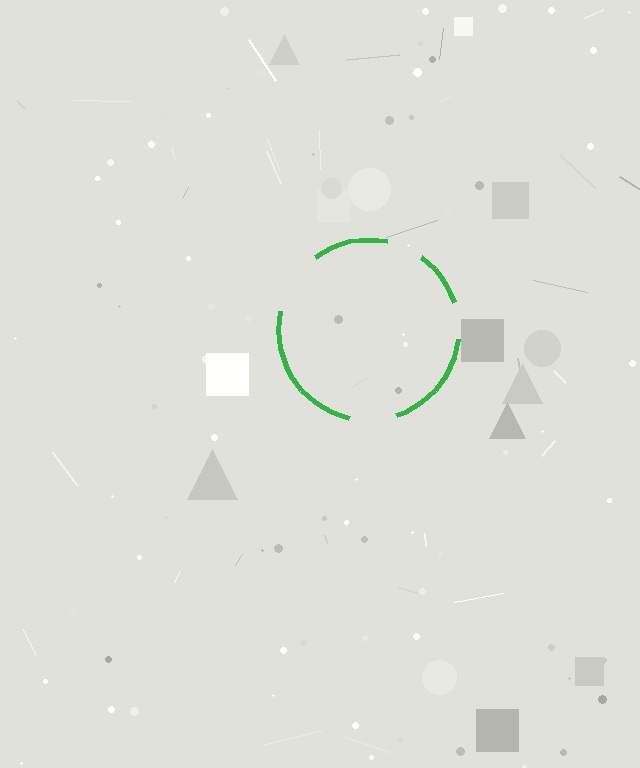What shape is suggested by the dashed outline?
The dashed outline suggests a circle.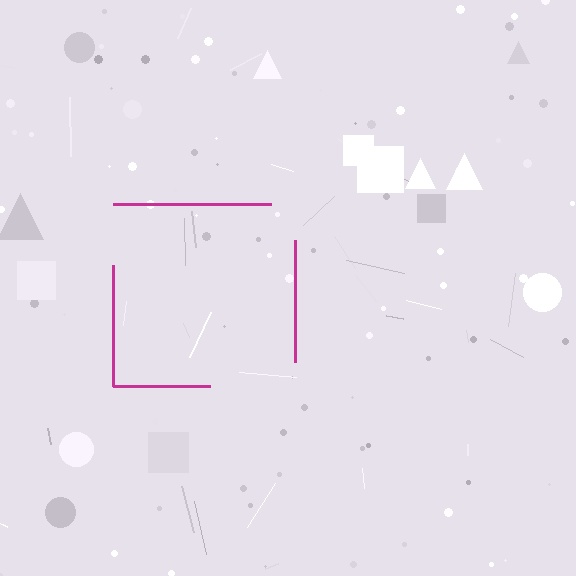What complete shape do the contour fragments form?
The contour fragments form a square.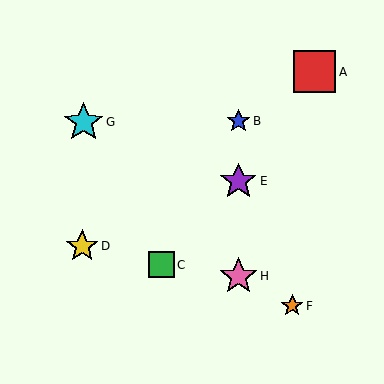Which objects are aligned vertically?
Objects B, E, H are aligned vertically.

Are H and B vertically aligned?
Yes, both are at x≈238.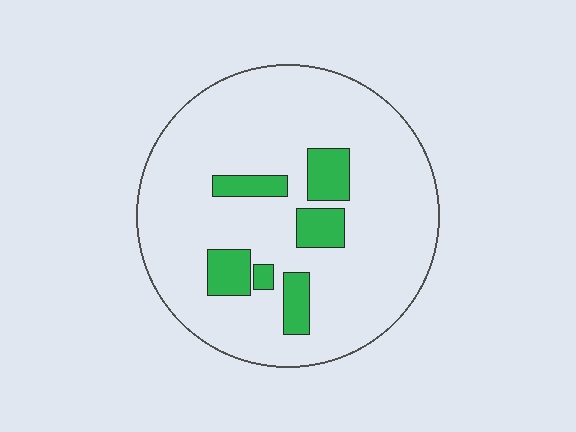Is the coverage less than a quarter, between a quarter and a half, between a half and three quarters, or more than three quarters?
Less than a quarter.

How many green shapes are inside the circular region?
6.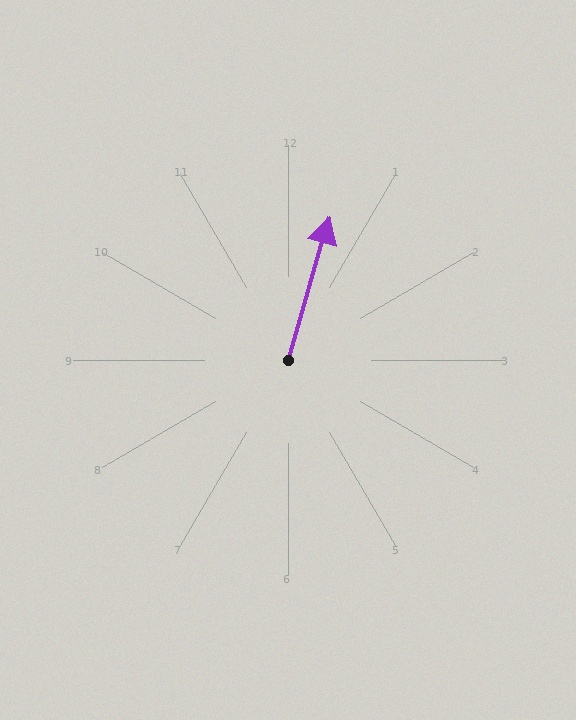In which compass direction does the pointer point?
North.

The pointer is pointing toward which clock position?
Roughly 1 o'clock.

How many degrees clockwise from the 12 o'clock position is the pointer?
Approximately 16 degrees.